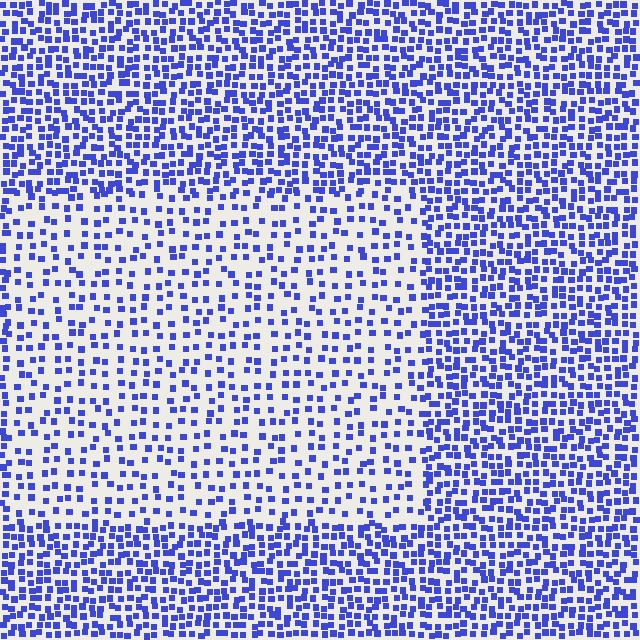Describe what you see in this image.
The image contains small blue elements arranged at two different densities. A rectangle-shaped region is visible where the elements are less densely packed than the surrounding area.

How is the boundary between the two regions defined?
The boundary is defined by a change in element density (approximately 2.0x ratio). All elements are the same color, size, and shape.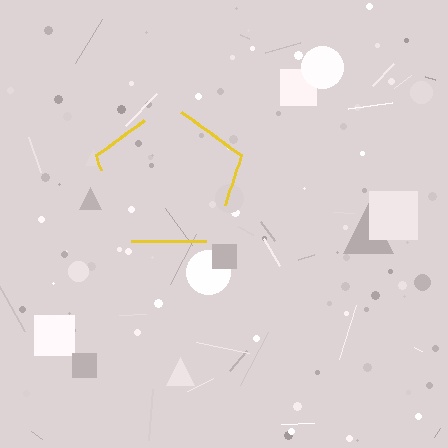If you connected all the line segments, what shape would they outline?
They would outline a pentagon.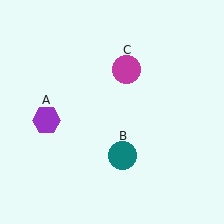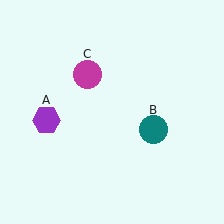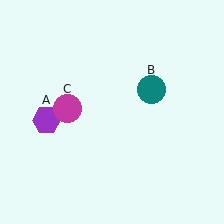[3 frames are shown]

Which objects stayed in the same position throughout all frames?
Purple hexagon (object A) remained stationary.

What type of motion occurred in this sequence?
The teal circle (object B), magenta circle (object C) rotated counterclockwise around the center of the scene.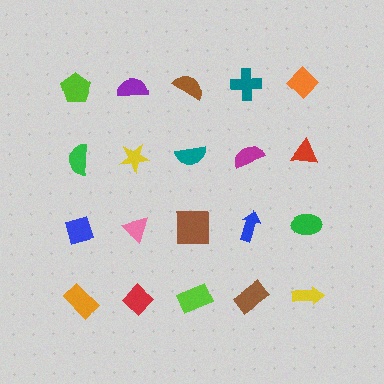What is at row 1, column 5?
An orange diamond.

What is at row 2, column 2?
A yellow star.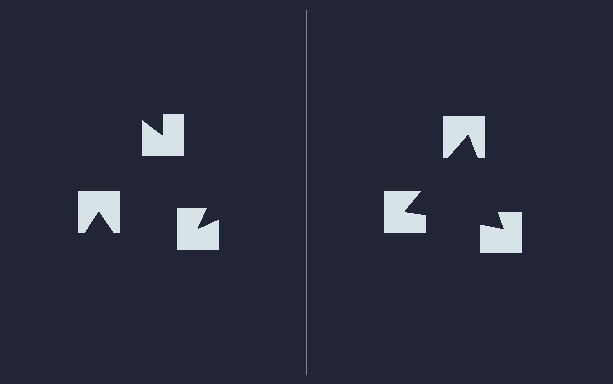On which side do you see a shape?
An illusory triangle appears on the right side. On the left side the wedge cuts are rotated, so no coherent shape forms.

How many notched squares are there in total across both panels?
6 — 3 on each side.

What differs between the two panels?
The notched squares are positioned identically on both sides; only the wedge orientations differ. On the right they align to a triangle; on the left they are misaligned.